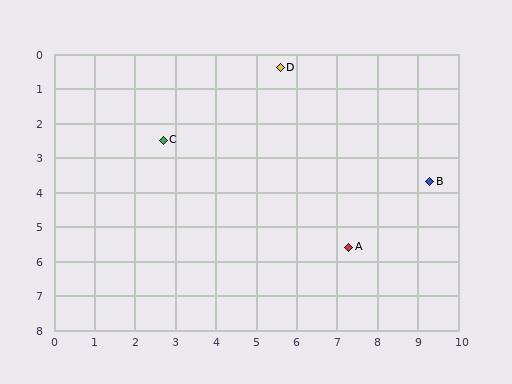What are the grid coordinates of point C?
Point C is at approximately (2.7, 2.5).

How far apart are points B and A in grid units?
Points B and A are about 2.8 grid units apart.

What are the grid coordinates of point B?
Point B is at approximately (9.3, 3.7).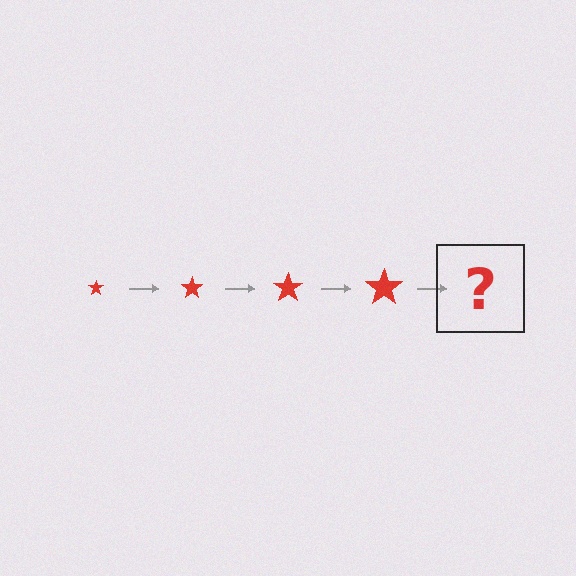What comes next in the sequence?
The next element should be a red star, larger than the previous one.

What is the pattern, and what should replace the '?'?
The pattern is that the star gets progressively larger each step. The '?' should be a red star, larger than the previous one.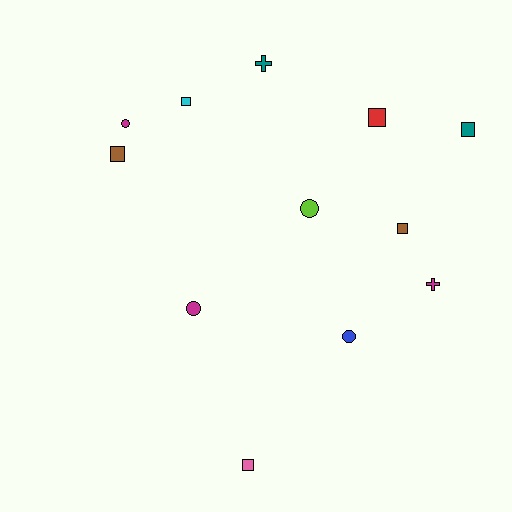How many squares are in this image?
There are 6 squares.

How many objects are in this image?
There are 12 objects.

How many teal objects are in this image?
There are 2 teal objects.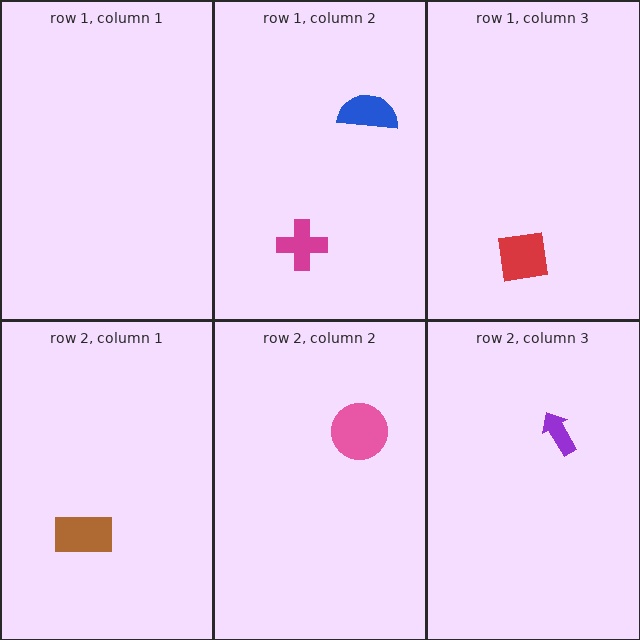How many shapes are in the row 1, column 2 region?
2.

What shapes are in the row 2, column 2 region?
The pink circle.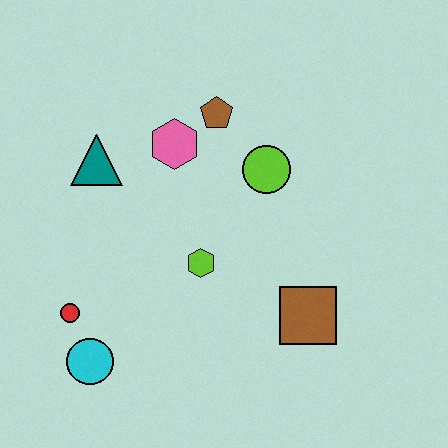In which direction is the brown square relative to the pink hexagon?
The brown square is below the pink hexagon.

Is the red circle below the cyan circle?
No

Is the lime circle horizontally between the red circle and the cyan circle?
No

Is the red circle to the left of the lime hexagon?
Yes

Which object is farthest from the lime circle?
The cyan circle is farthest from the lime circle.